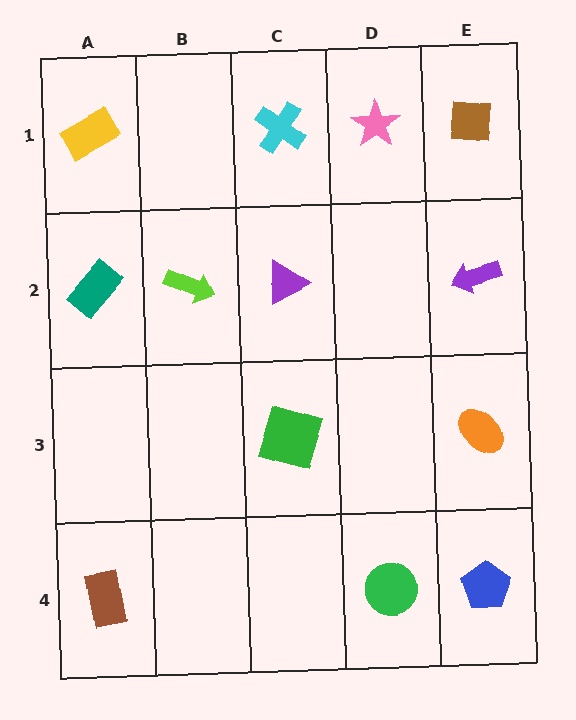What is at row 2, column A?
A teal rectangle.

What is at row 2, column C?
A purple triangle.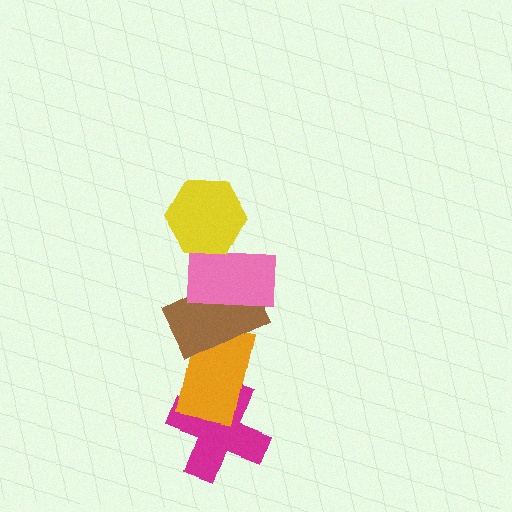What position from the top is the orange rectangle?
The orange rectangle is 4th from the top.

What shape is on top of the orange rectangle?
The brown rectangle is on top of the orange rectangle.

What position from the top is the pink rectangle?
The pink rectangle is 2nd from the top.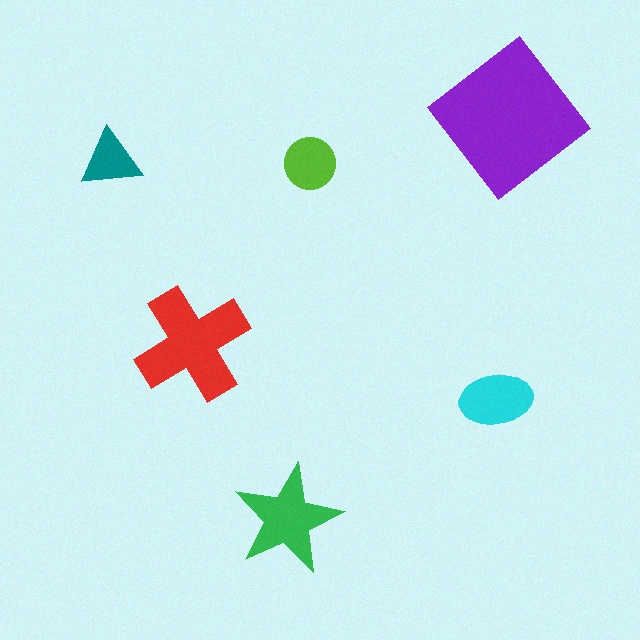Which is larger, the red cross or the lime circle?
The red cross.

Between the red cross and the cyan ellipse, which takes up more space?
The red cross.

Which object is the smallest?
The teal triangle.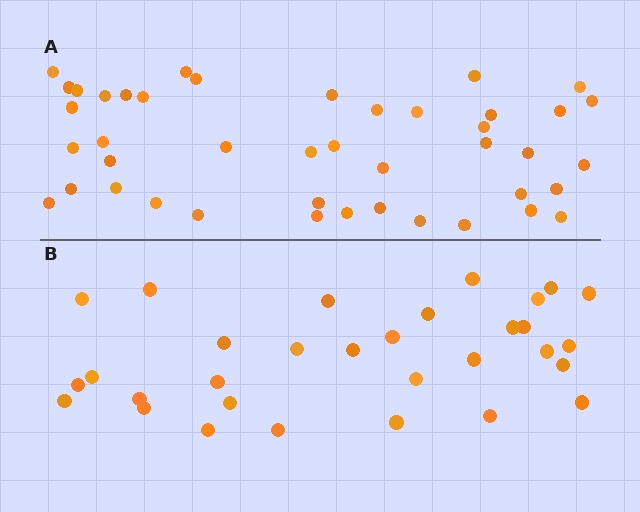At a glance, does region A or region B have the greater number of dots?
Region A (the top region) has more dots.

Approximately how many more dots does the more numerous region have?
Region A has roughly 12 or so more dots than region B.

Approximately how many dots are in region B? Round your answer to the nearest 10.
About 30 dots. (The exact count is 31, which rounds to 30.)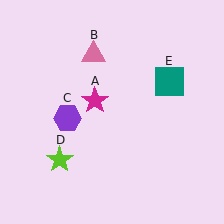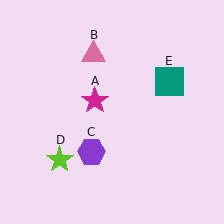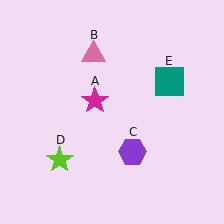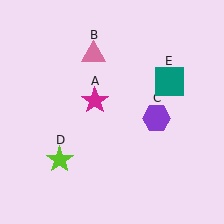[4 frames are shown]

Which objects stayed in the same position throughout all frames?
Magenta star (object A) and pink triangle (object B) and lime star (object D) and teal square (object E) remained stationary.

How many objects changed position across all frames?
1 object changed position: purple hexagon (object C).